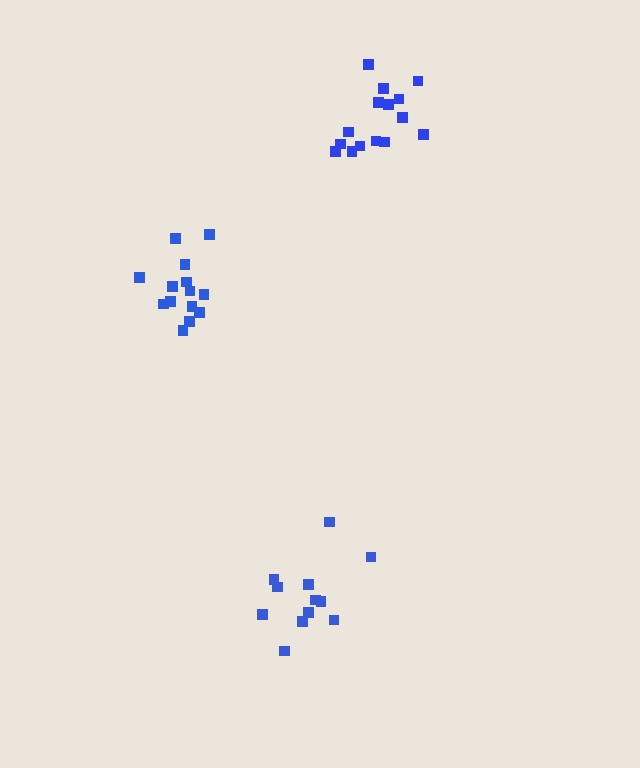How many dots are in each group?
Group 1: 14 dots, Group 2: 12 dots, Group 3: 15 dots (41 total).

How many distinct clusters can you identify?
There are 3 distinct clusters.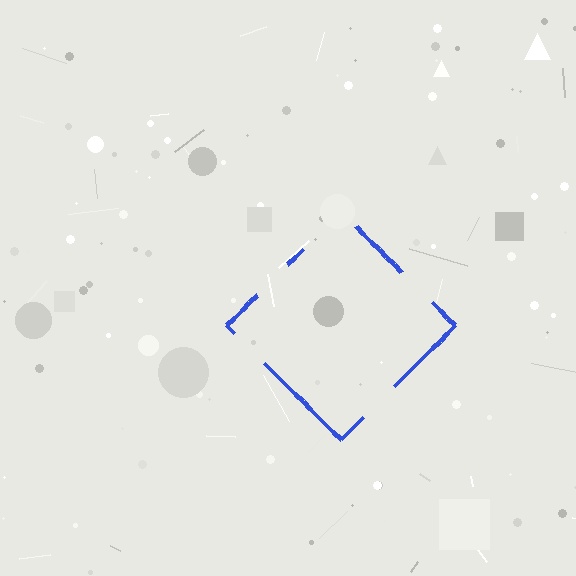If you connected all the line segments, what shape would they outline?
They would outline a diamond.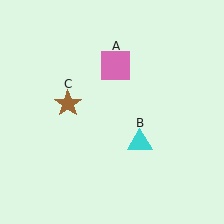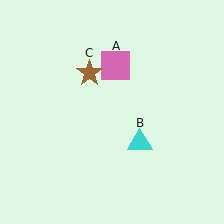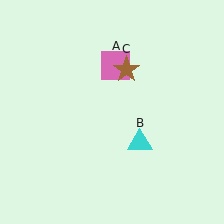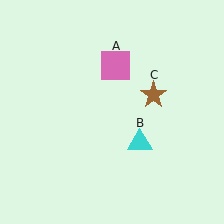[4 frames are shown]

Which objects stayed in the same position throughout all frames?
Pink square (object A) and cyan triangle (object B) remained stationary.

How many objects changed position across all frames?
1 object changed position: brown star (object C).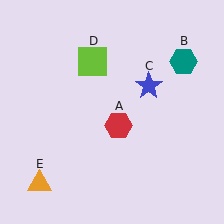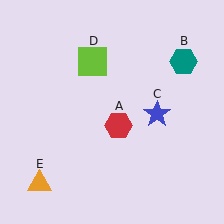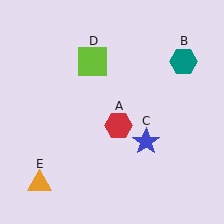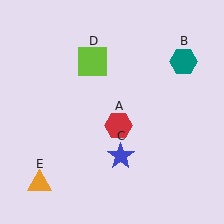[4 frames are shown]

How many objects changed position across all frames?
1 object changed position: blue star (object C).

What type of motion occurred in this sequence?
The blue star (object C) rotated clockwise around the center of the scene.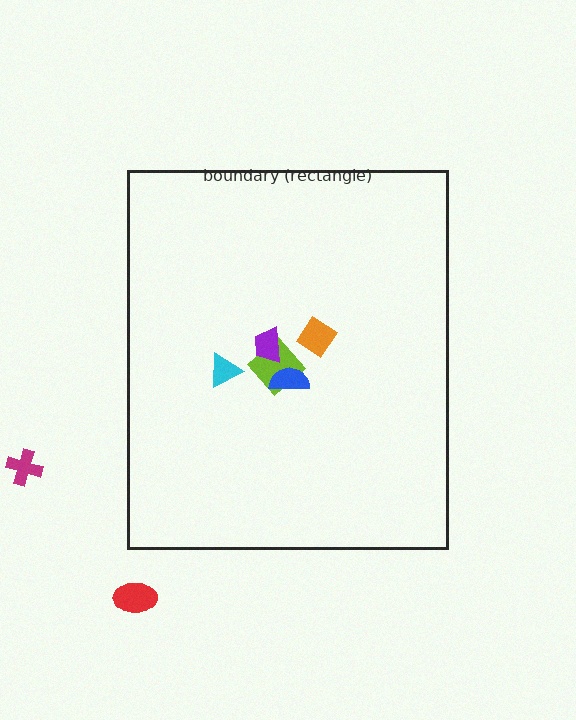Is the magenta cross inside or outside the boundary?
Outside.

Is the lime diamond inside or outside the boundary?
Inside.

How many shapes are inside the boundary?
5 inside, 2 outside.